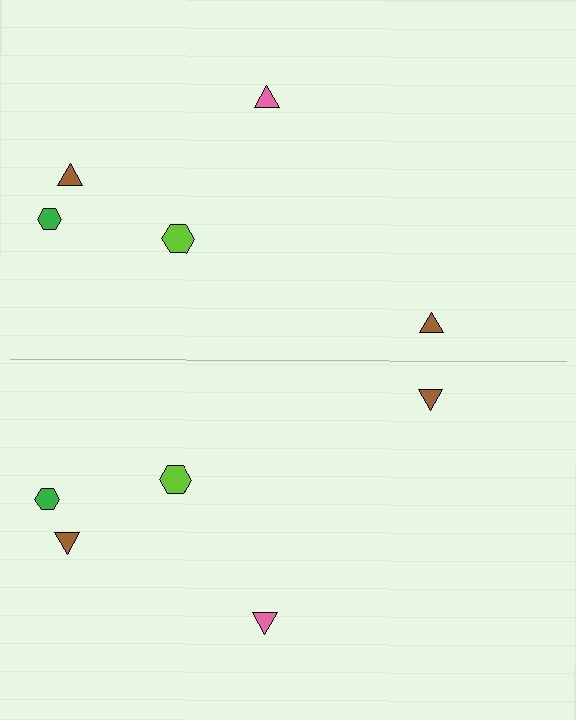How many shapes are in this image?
There are 10 shapes in this image.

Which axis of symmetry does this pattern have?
The pattern has a horizontal axis of symmetry running through the center of the image.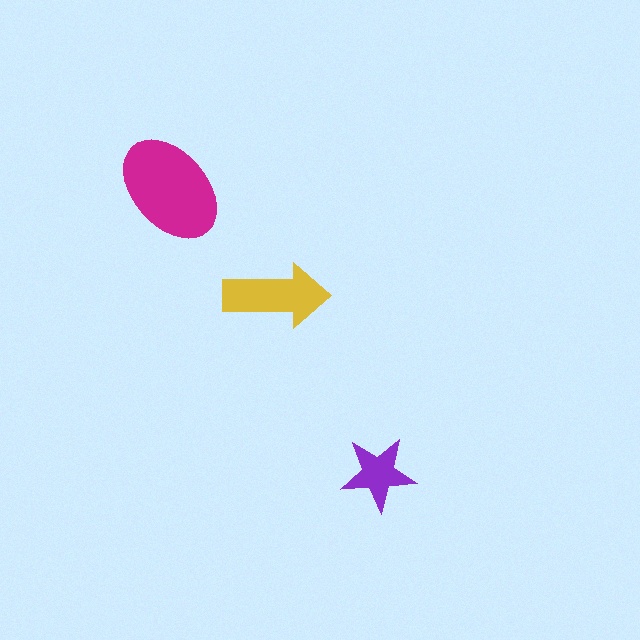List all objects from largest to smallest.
The magenta ellipse, the yellow arrow, the purple star.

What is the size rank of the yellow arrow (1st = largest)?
2nd.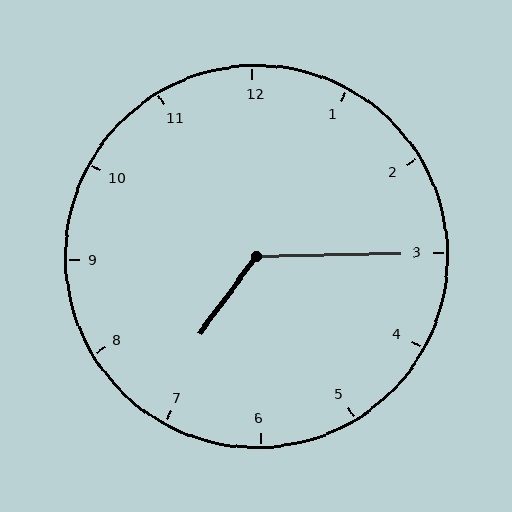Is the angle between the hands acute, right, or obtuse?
It is obtuse.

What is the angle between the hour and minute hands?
Approximately 128 degrees.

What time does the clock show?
7:15.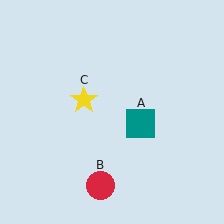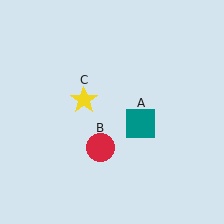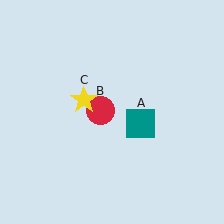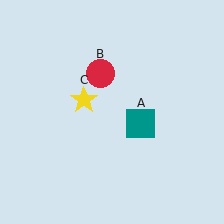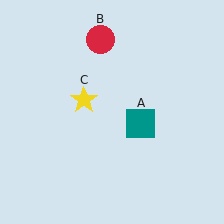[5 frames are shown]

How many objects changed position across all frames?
1 object changed position: red circle (object B).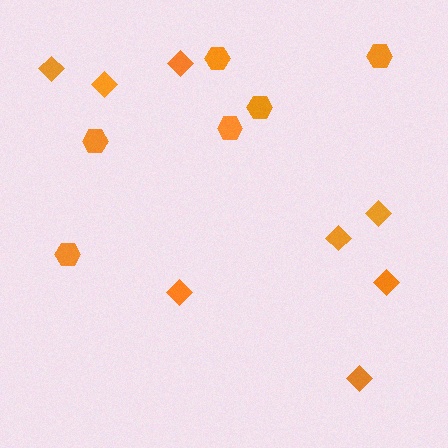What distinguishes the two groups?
There are 2 groups: one group of hexagons (6) and one group of diamonds (8).